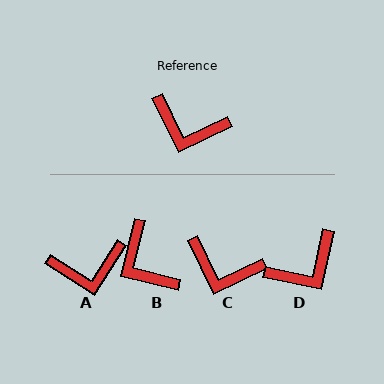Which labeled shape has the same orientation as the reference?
C.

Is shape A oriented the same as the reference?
No, it is off by about 32 degrees.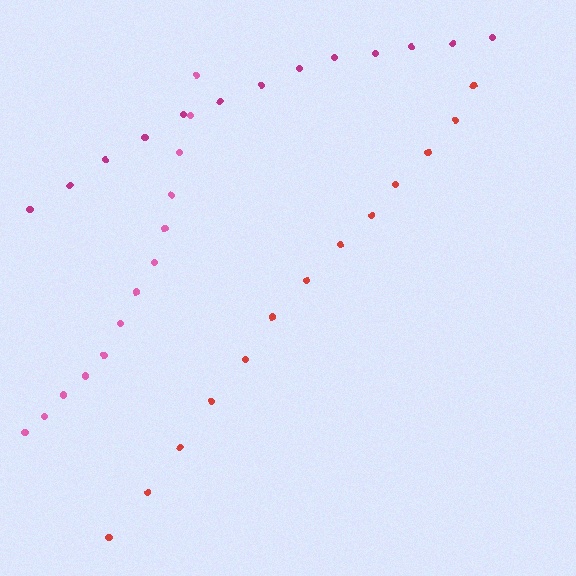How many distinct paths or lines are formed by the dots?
There are 3 distinct paths.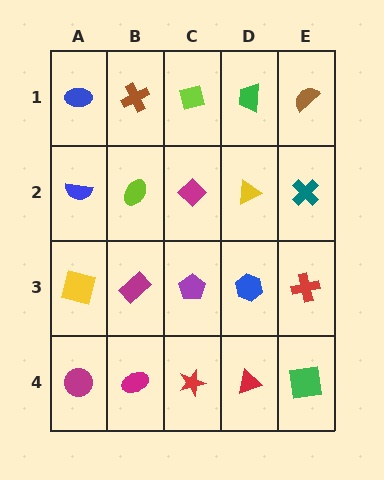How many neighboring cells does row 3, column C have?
4.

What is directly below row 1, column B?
A lime ellipse.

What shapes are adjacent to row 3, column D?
A yellow triangle (row 2, column D), a red triangle (row 4, column D), a purple pentagon (row 3, column C), a red cross (row 3, column E).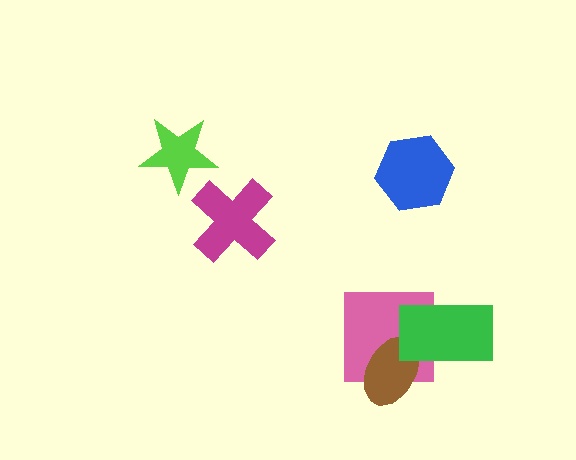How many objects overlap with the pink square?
2 objects overlap with the pink square.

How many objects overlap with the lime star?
0 objects overlap with the lime star.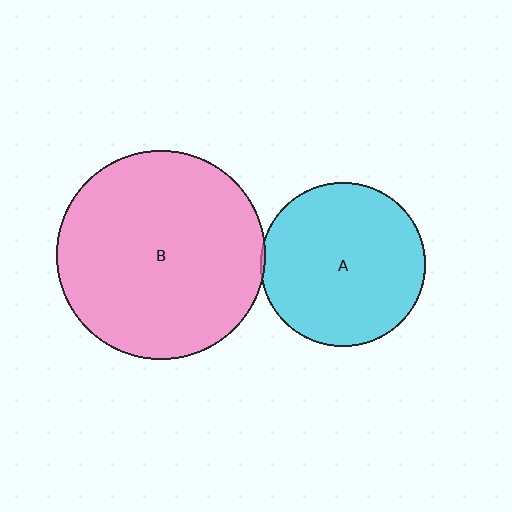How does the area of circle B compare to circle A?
Approximately 1.6 times.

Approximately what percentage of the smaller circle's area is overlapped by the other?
Approximately 5%.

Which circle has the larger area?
Circle B (pink).